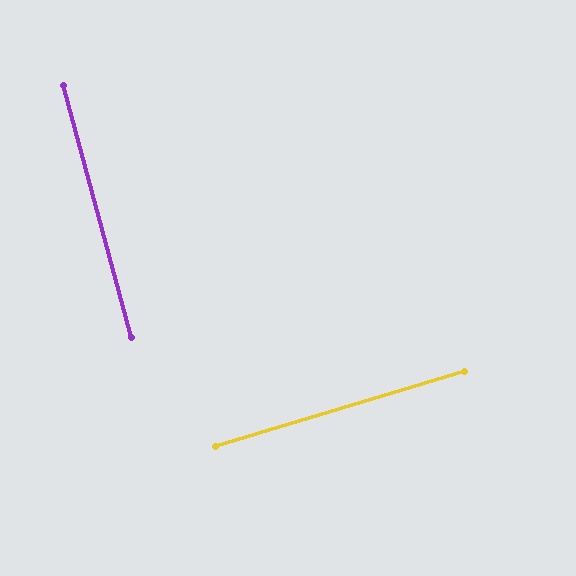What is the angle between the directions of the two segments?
Approximately 88 degrees.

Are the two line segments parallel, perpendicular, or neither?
Perpendicular — they meet at approximately 88°.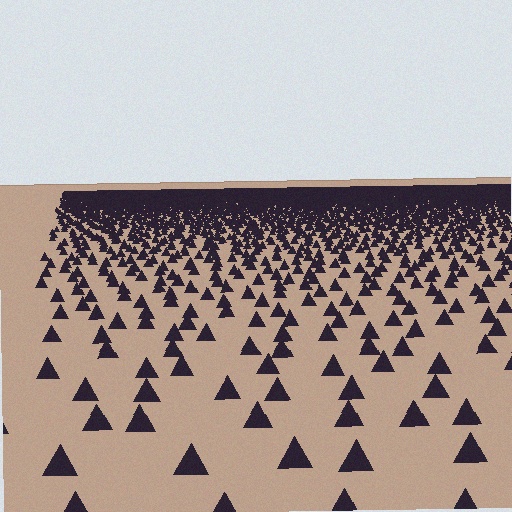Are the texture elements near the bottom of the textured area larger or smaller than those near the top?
Larger. Near the bottom, elements are closer to the viewer and appear at a bigger on-screen size.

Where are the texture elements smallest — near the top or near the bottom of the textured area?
Near the top.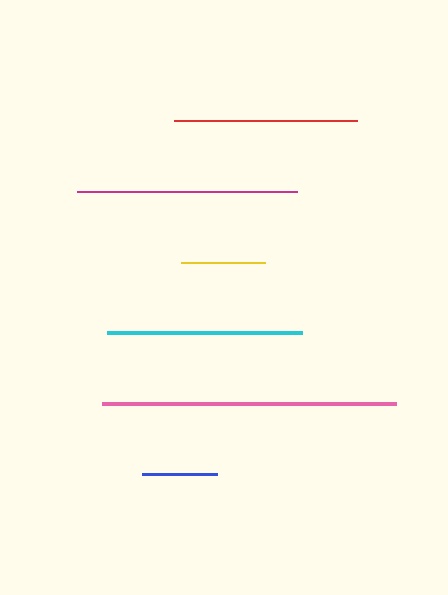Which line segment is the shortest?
The blue line is the shortest at approximately 75 pixels.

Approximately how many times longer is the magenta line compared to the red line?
The magenta line is approximately 1.2 times the length of the red line.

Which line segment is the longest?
The pink line is the longest at approximately 294 pixels.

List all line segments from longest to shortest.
From longest to shortest: pink, magenta, cyan, red, yellow, blue.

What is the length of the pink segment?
The pink segment is approximately 294 pixels long.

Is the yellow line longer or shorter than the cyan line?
The cyan line is longer than the yellow line.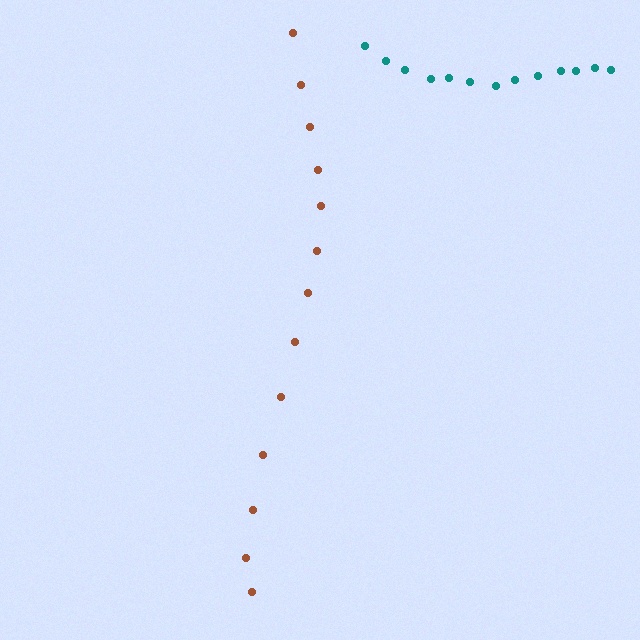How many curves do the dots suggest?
There are 2 distinct paths.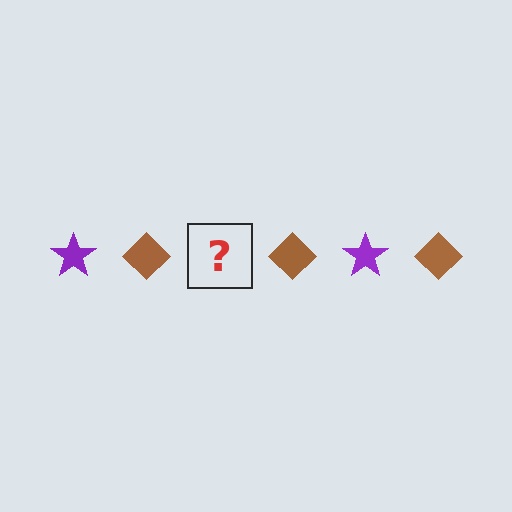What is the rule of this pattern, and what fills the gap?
The rule is that the pattern alternates between purple star and brown diamond. The gap should be filled with a purple star.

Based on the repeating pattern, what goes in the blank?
The blank should be a purple star.